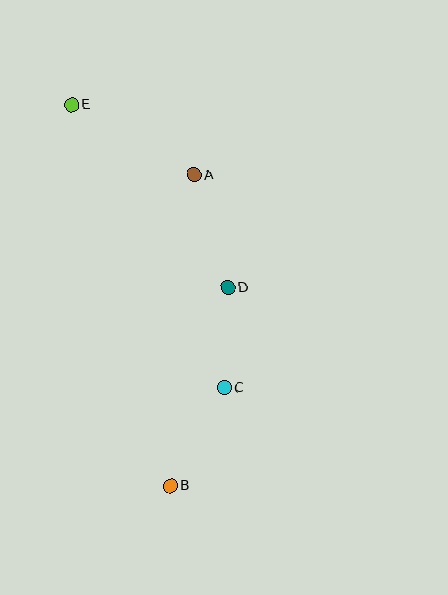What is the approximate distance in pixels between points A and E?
The distance between A and E is approximately 141 pixels.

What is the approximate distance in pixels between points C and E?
The distance between C and E is approximately 322 pixels.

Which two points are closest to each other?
Points C and D are closest to each other.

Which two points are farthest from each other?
Points B and E are farthest from each other.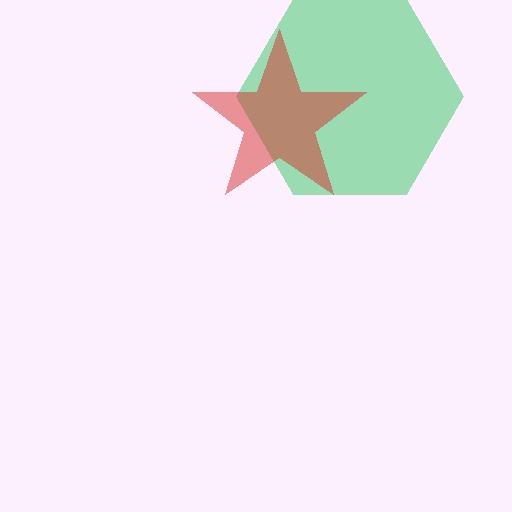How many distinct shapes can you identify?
There are 2 distinct shapes: a green hexagon, a red star.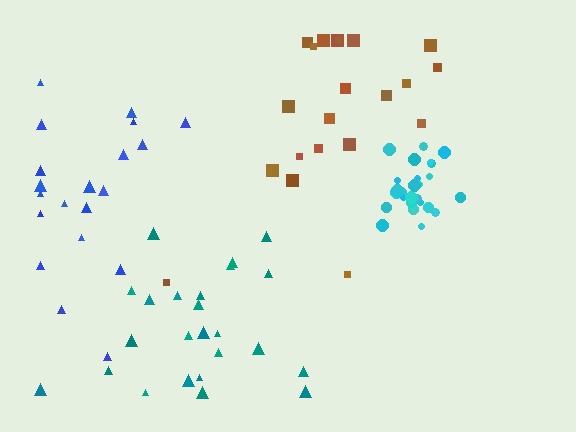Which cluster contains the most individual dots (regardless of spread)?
Cyan (28).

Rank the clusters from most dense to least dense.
cyan, teal, blue, brown.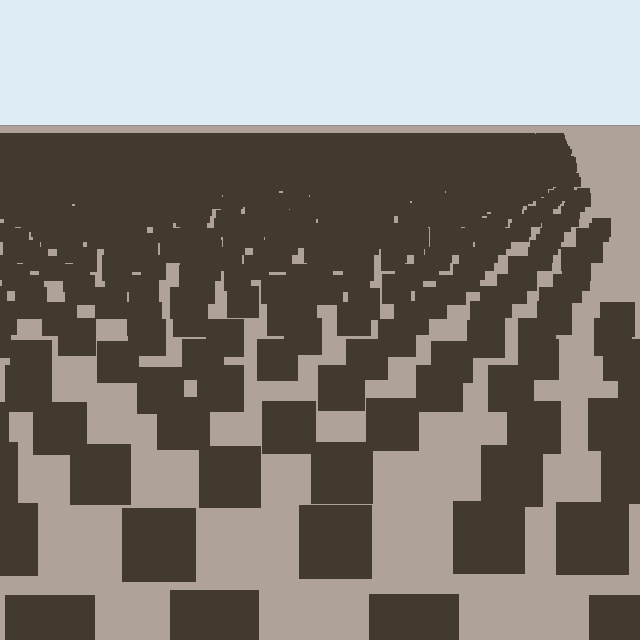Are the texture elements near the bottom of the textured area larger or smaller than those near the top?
Larger. Near the bottom, elements are closer to the viewer and appear at a bigger on-screen size.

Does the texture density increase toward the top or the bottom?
Density increases toward the top.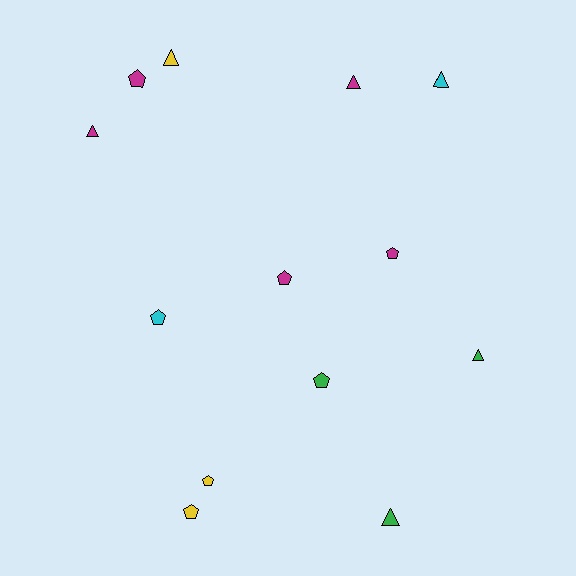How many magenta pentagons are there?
There are 3 magenta pentagons.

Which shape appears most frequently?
Pentagon, with 7 objects.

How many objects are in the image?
There are 13 objects.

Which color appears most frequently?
Magenta, with 5 objects.